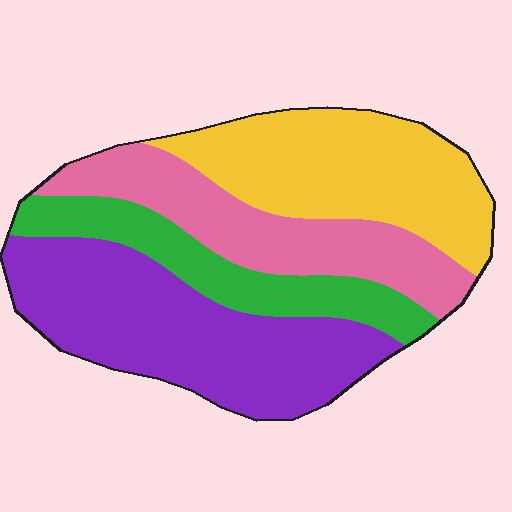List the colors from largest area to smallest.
From largest to smallest: purple, yellow, pink, green.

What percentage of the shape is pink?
Pink takes up between a sixth and a third of the shape.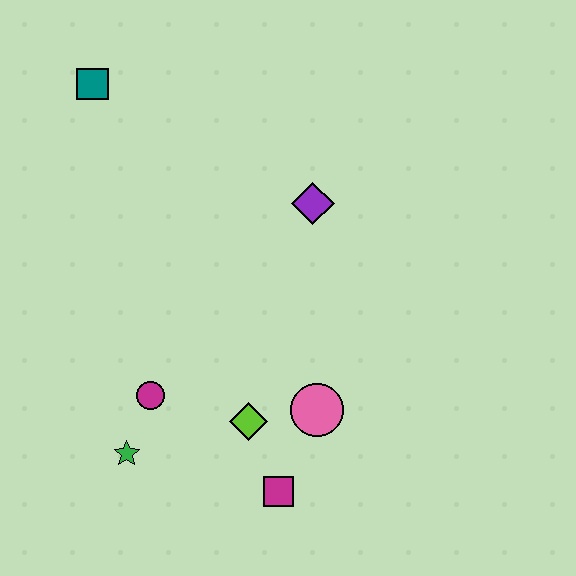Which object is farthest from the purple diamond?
The green star is farthest from the purple diamond.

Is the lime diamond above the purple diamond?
No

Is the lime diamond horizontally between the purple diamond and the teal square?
Yes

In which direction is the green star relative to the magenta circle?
The green star is below the magenta circle.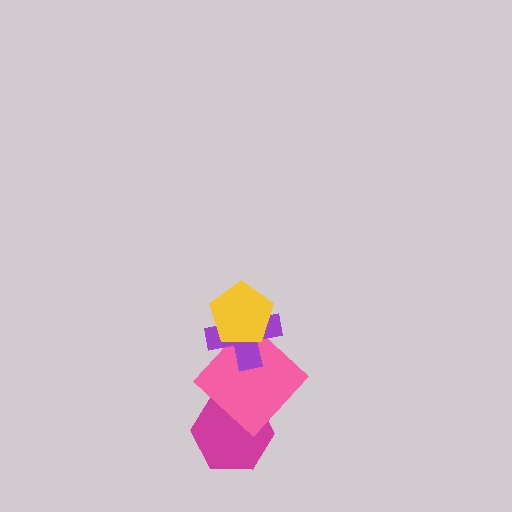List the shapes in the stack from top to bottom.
From top to bottom: the yellow pentagon, the purple cross, the pink diamond, the magenta hexagon.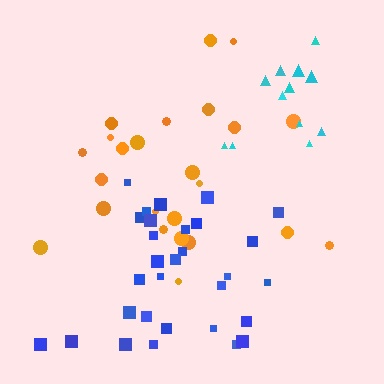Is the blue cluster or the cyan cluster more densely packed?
Cyan.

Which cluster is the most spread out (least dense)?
Orange.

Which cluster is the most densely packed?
Cyan.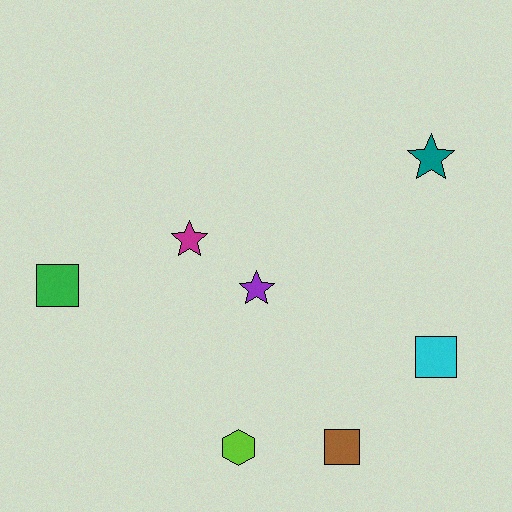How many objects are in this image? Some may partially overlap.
There are 7 objects.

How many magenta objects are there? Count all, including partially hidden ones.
There is 1 magenta object.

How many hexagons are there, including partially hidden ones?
There is 1 hexagon.